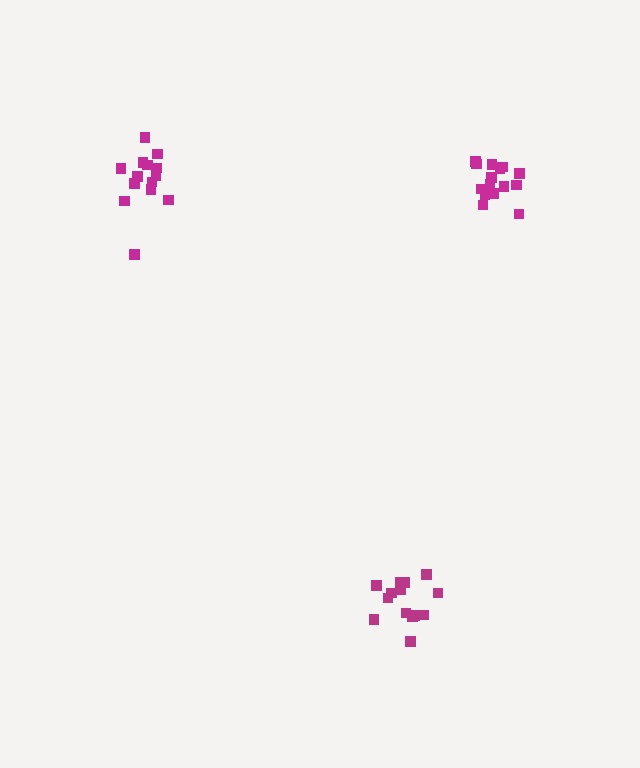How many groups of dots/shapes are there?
There are 3 groups.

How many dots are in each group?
Group 1: 14 dots, Group 2: 14 dots, Group 3: 15 dots (43 total).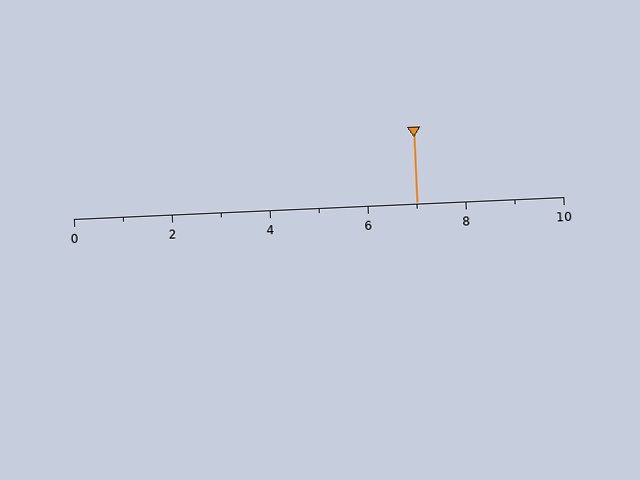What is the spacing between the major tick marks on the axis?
The major ticks are spaced 2 apart.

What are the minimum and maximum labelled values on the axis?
The axis runs from 0 to 10.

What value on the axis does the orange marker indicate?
The marker indicates approximately 7.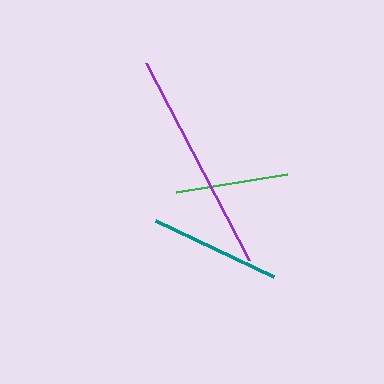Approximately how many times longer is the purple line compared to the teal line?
The purple line is approximately 1.7 times the length of the teal line.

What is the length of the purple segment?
The purple segment is approximately 222 pixels long.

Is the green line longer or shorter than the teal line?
The teal line is longer than the green line.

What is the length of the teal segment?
The teal segment is approximately 131 pixels long.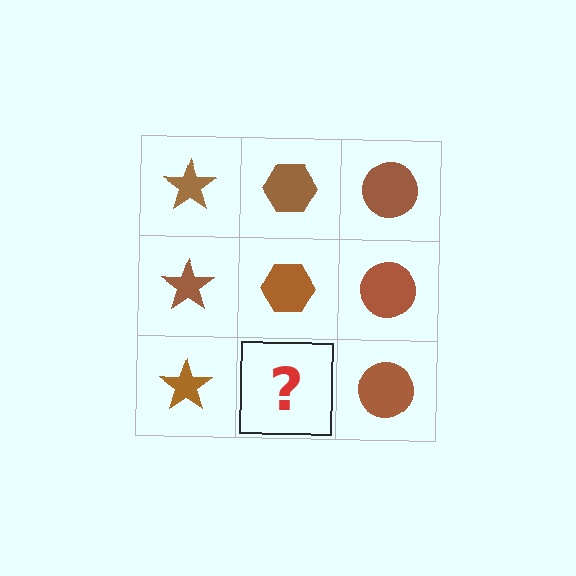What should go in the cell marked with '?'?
The missing cell should contain a brown hexagon.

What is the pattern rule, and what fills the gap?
The rule is that each column has a consistent shape. The gap should be filled with a brown hexagon.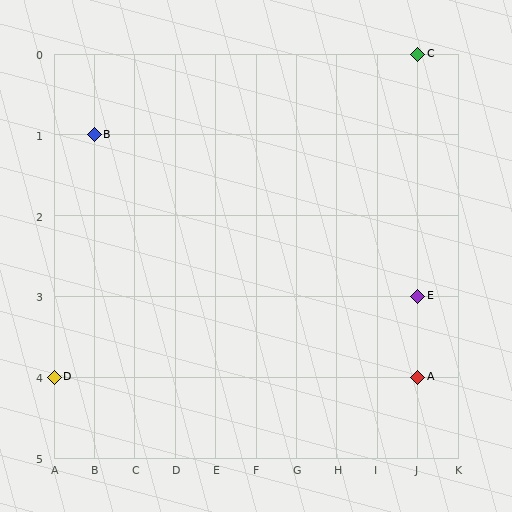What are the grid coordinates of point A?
Point A is at grid coordinates (J, 4).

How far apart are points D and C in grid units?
Points D and C are 9 columns and 4 rows apart (about 9.8 grid units diagonally).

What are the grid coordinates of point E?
Point E is at grid coordinates (J, 3).